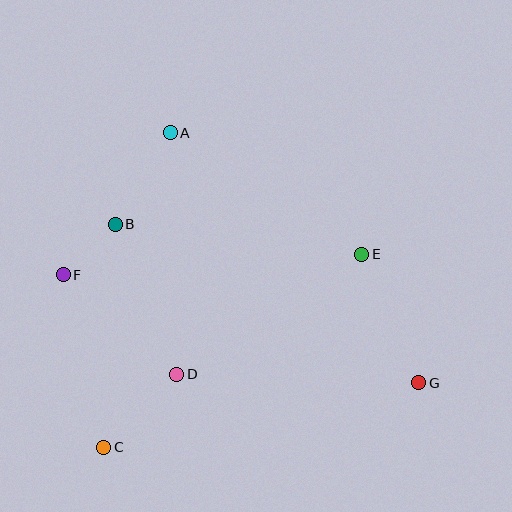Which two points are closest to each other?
Points B and F are closest to each other.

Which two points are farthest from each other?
Points F and G are farthest from each other.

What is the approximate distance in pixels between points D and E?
The distance between D and E is approximately 220 pixels.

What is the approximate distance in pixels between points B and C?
The distance between B and C is approximately 223 pixels.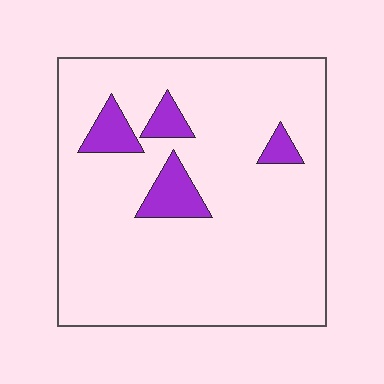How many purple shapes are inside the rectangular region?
4.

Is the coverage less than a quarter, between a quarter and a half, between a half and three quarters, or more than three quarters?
Less than a quarter.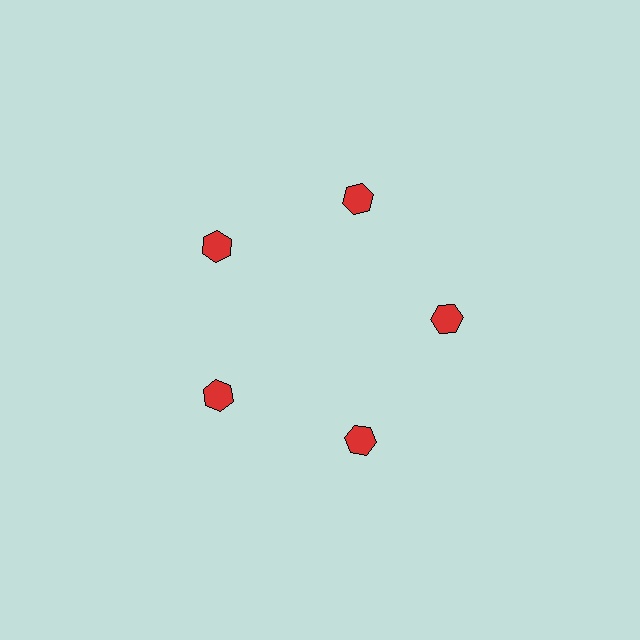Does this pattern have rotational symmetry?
Yes, this pattern has 5-fold rotational symmetry. It looks the same after rotating 72 degrees around the center.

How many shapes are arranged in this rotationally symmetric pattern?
There are 5 shapes, arranged in 5 groups of 1.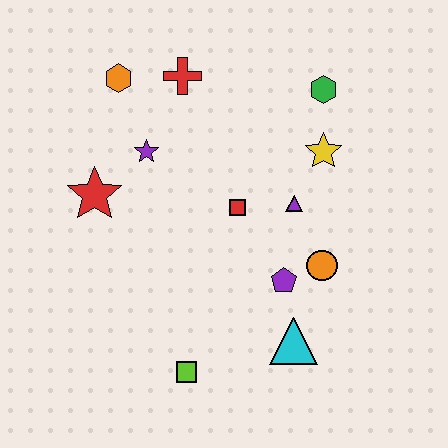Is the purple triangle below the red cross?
Yes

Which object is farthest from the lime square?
The green hexagon is farthest from the lime square.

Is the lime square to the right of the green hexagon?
No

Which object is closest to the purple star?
The red star is closest to the purple star.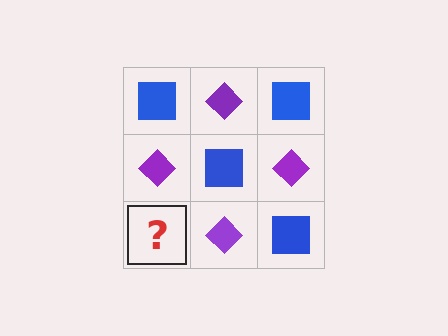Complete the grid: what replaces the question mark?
The question mark should be replaced with a blue square.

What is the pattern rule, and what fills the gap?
The rule is that it alternates blue square and purple diamond in a checkerboard pattern. The gap should be filled with a blue square.